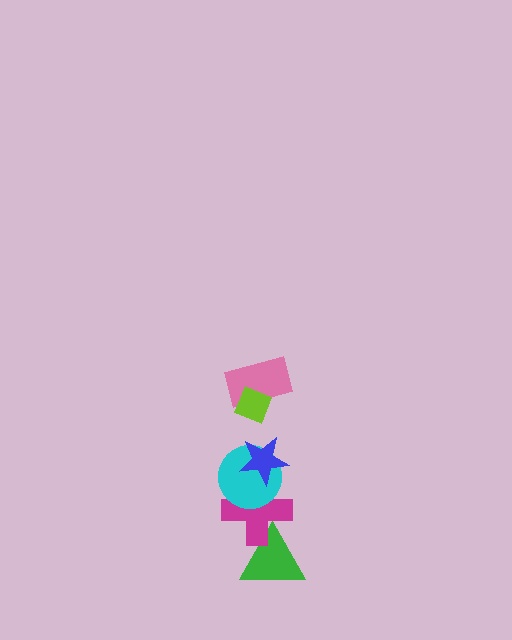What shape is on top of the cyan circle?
The blue star is on top of the cyan circle.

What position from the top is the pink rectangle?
The pink rectangle is 2nd from the top.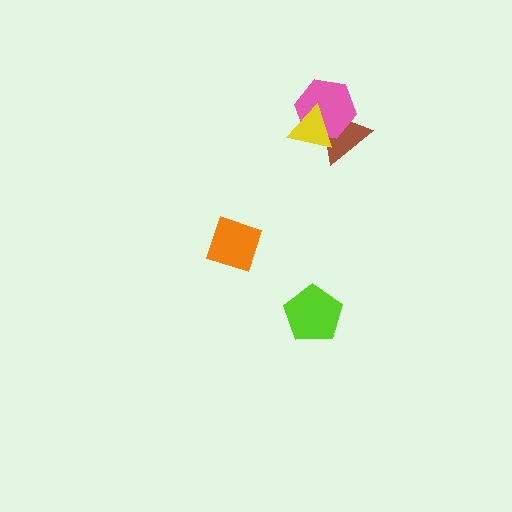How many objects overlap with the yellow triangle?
2 objects overlap with the yellow triangle.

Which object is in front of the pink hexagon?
The yellow triangle is in front of the pink hexagon.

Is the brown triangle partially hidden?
Yes, it is partially covered by another shape.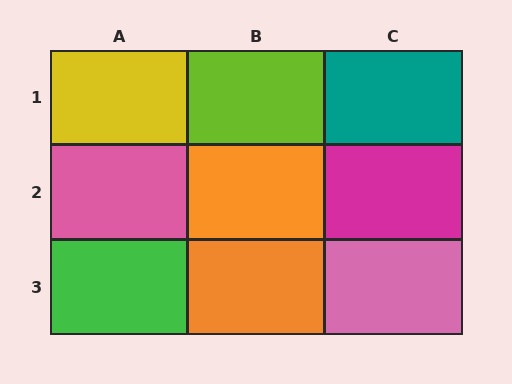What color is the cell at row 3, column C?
Pink.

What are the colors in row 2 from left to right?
Pink, orange, magenta.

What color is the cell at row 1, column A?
Yellow.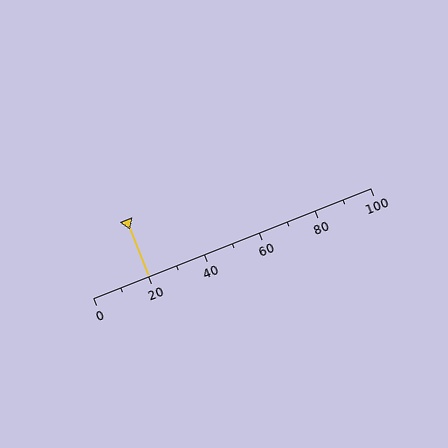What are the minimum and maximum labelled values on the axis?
The axis runs from 0 to 100.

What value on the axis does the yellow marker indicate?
The marker indicates approximately 20.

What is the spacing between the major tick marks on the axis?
The major ticks are spaced 20 apart.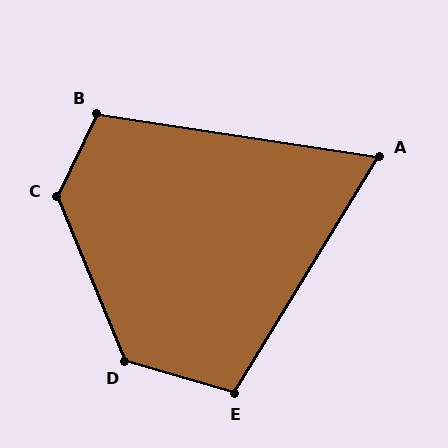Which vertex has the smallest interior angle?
A, at approximately 67 degrees.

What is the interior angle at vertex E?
Approximately 105 degrees (obtuse).